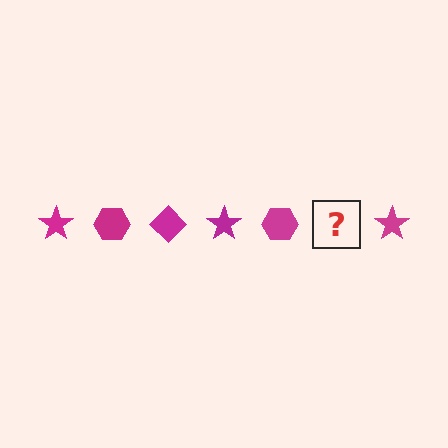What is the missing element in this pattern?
The missing element is a magenta diamond.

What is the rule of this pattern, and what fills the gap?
The rule is that the pattern cycles through star, hexagon, diamond shapes in magenta. The gap should be filled with a magenta diamond.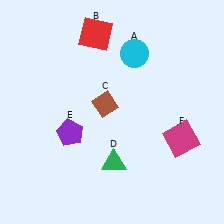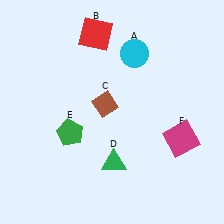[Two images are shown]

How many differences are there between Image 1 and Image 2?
There is 1 difference between the two images.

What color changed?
The pentagon (E) changed from purple in Image 1 to green in Image 2.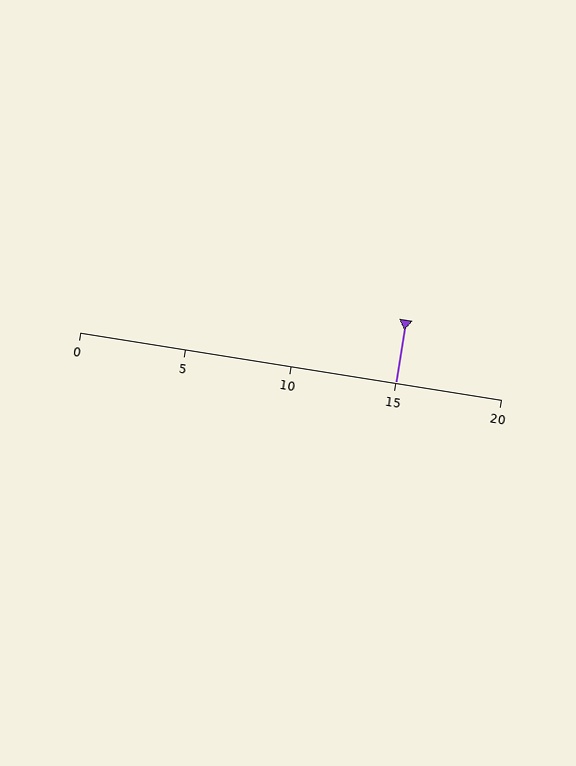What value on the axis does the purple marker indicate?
The marker indicates approximately 15.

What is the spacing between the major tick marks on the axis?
The major ticks are spaced 5 apart.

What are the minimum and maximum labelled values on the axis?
The axis runs from 0 to 20.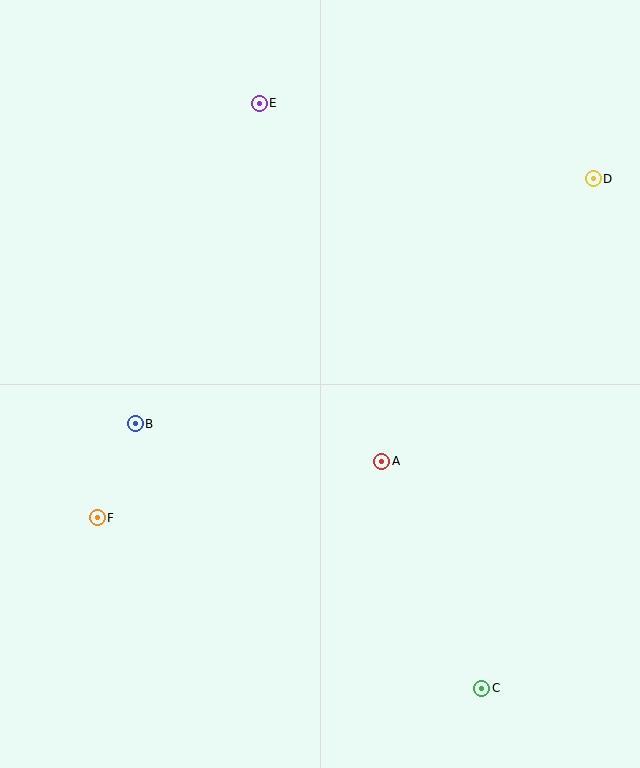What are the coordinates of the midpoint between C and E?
The midpoint between C and E is at (371, 396).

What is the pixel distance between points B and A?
The distance between B and A is 249 pixels.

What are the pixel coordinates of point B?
Point B is at (135, 424).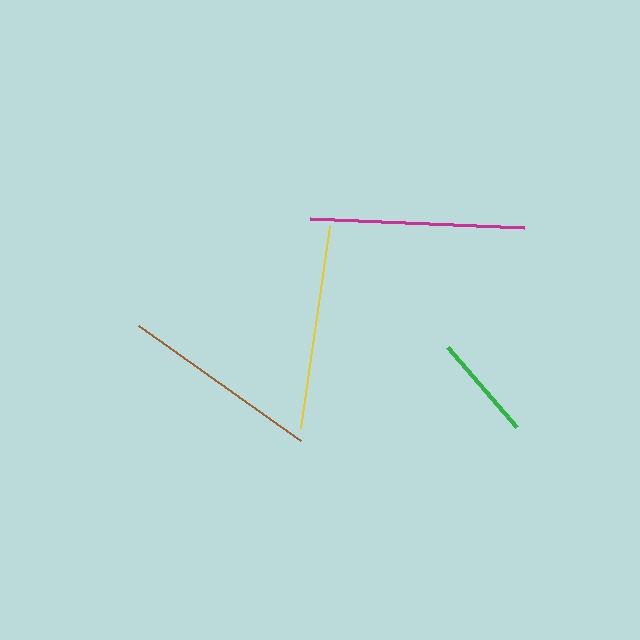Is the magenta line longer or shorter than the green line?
The magenta line is longer than the green line.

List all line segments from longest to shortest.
From longest to shortest: magenta, yellow, brown, green.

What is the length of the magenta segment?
The magenta segment is approximately 214 pixels long.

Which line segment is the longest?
The magenta line is the longest at approximately 214 pixels.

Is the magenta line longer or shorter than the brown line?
The magenta line is longer than the brown line.